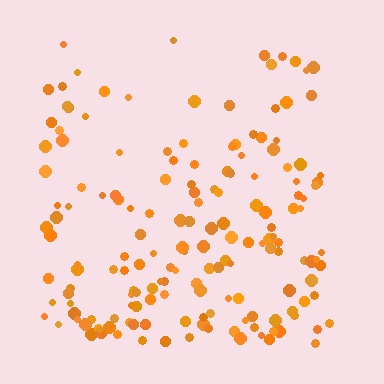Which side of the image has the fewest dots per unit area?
The top.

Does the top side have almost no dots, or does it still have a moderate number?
Still a moderate number, just noticeably fewer than the bottom.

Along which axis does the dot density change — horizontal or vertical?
Vertical.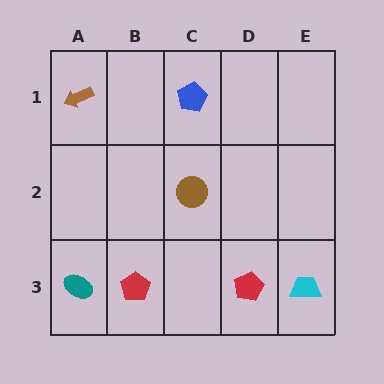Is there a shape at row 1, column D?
No, that cell is empty.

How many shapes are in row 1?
2 shapes.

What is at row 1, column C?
A blue pentagon.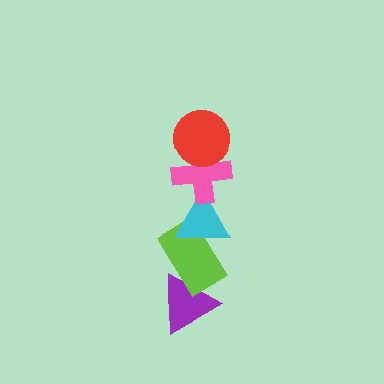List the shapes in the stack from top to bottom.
From top to bottom: the red circle, the pink cross, the cyan triangle, the lime rectangle, the purple triangle.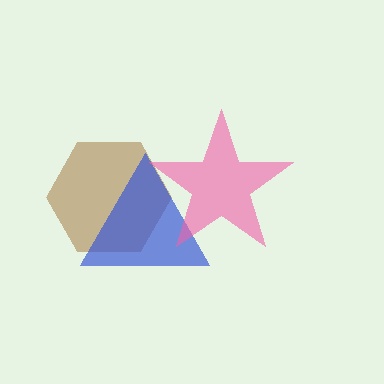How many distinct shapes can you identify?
There are 3 distinct shapes: a brown hexagon, a blue triangle, a pink star.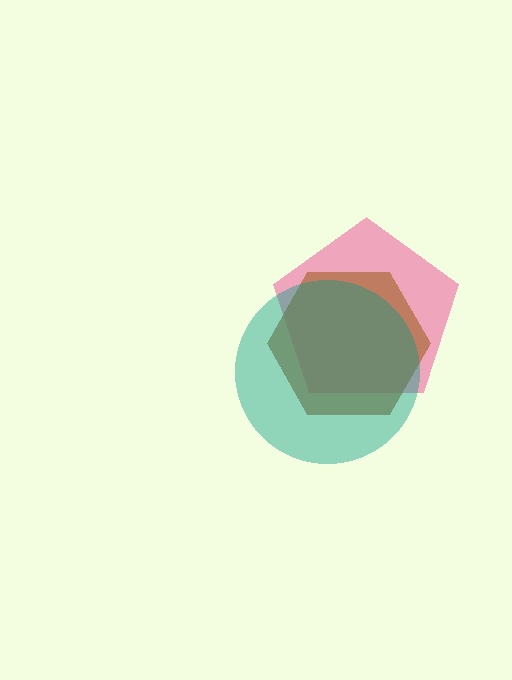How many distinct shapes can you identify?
There are 3 distinct shapes: a pink pentagon, a brown hexagon, a teal circle.